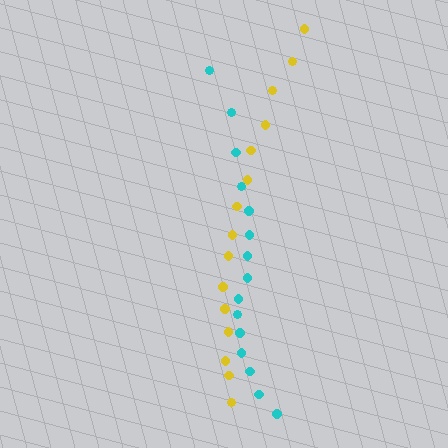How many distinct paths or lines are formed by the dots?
There are 2 distinct paths.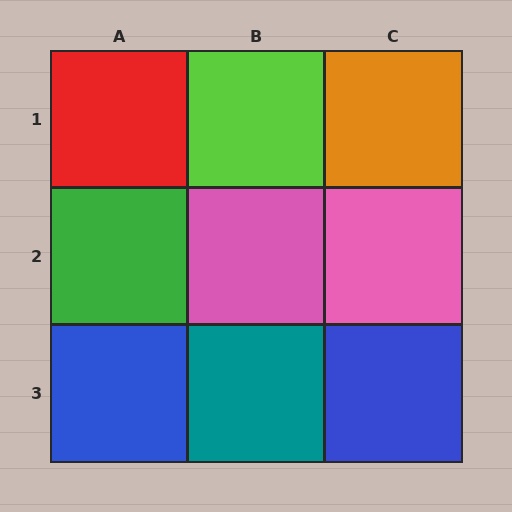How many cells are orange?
1 cell is orange.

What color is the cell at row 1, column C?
Orange.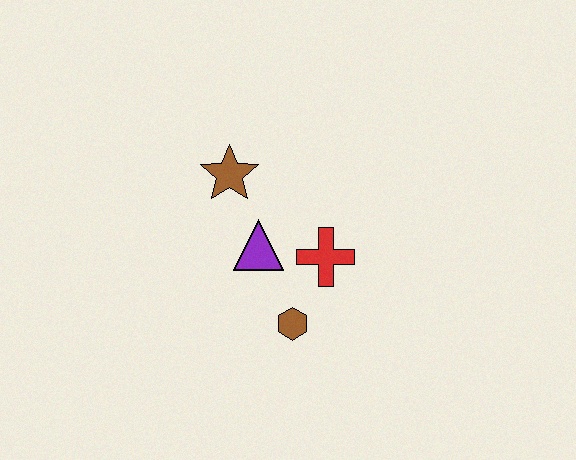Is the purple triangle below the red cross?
No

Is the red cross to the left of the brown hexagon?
No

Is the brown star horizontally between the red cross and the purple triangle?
No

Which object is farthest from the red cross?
The brown star is farthest from the red cross.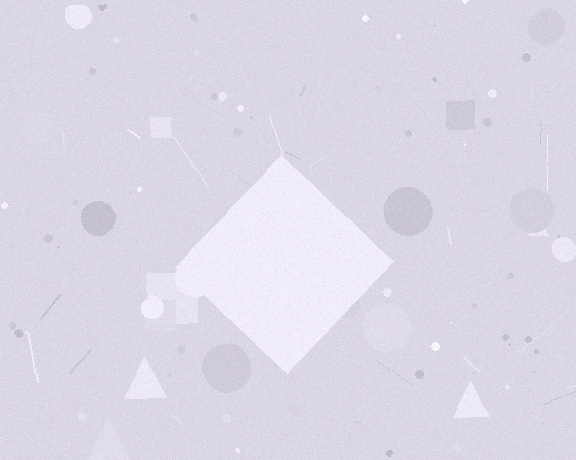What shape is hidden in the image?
A diamond is hidden in the image.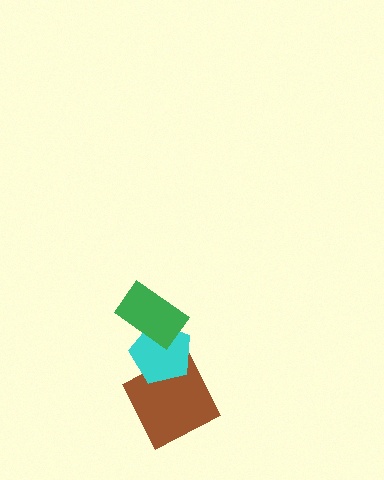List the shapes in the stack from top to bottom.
From top to bottom: the green rectangle, the cyan pentagon, the brown square.